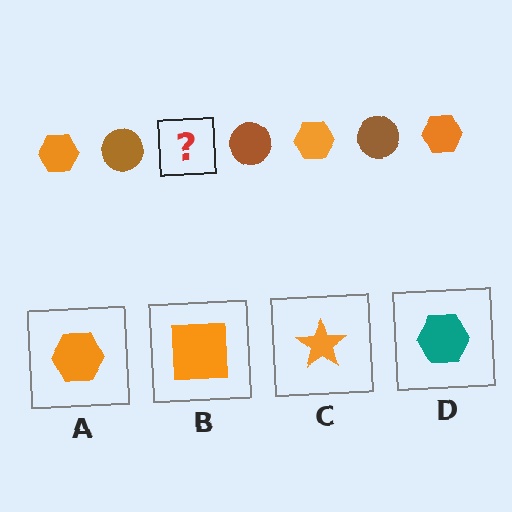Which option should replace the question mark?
Option A.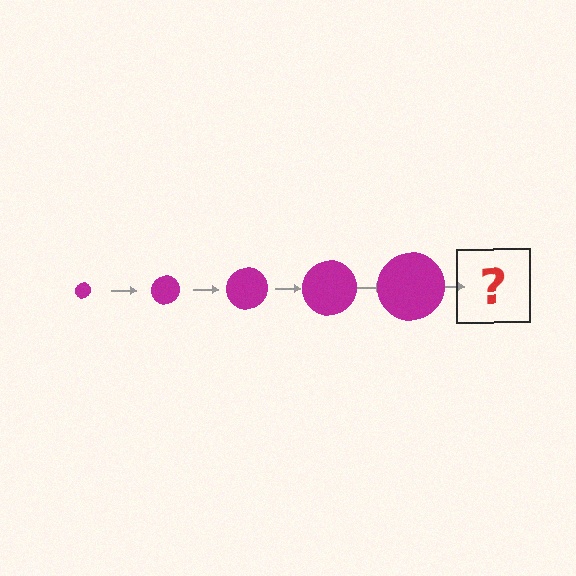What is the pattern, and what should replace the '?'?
The pattern is that the circle gets progressively larger each step. The '?' should be a magenta circle, larger than the previous one.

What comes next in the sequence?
The next element should be a magenta circle, larger than the previous one.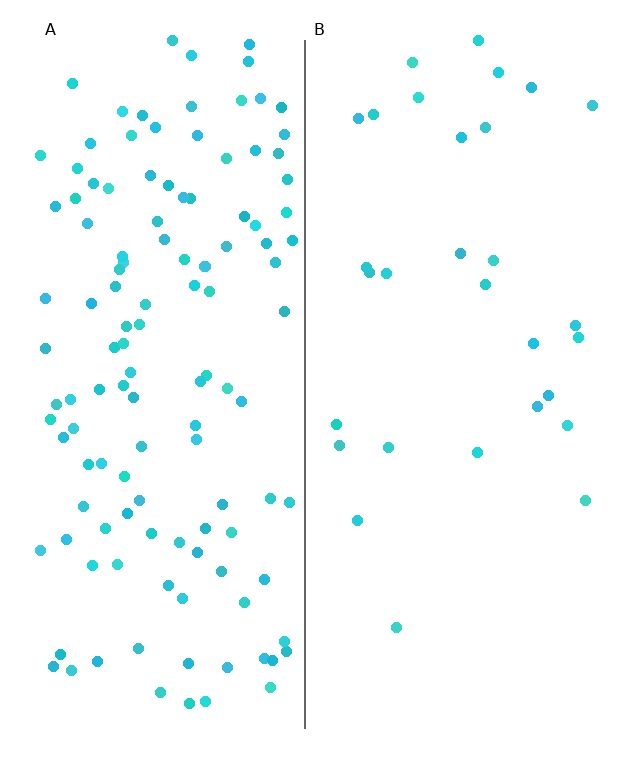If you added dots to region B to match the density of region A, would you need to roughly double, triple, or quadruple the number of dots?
Approximately quadruple.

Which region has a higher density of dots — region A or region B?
A (the left).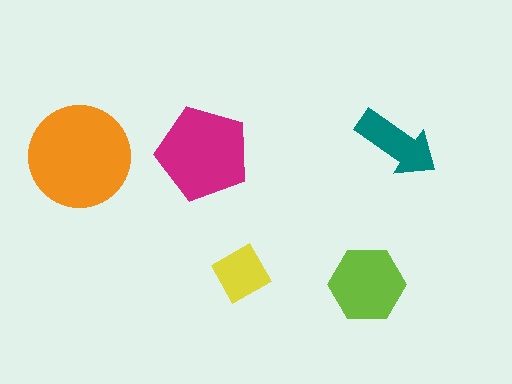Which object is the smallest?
The yellow square.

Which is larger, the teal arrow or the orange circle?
The orange circle.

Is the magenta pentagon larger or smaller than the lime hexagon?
Larger.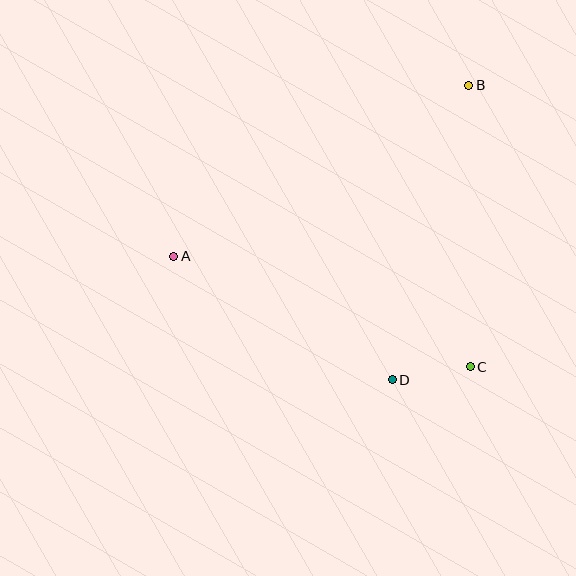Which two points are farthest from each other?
Points A and B are farthest from each other.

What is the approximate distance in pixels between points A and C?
The distance between A and C is approximately 317 pixels.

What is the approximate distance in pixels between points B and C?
The distance between B and C is approximately 282 pixels.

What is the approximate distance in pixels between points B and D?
The distance between B and D is approximately 304 pixels.